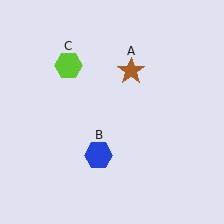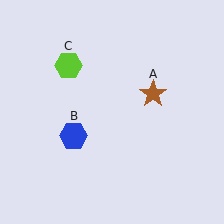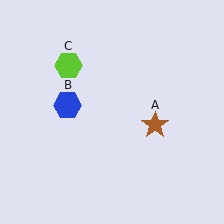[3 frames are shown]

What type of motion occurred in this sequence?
The brown star (object A), blue hexagon (object B) rotated clockwise around the center of the scene.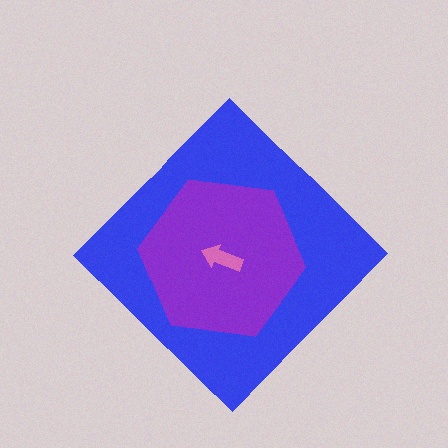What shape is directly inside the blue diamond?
The purple hexagon.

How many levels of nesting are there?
3.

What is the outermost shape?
The blue diamond.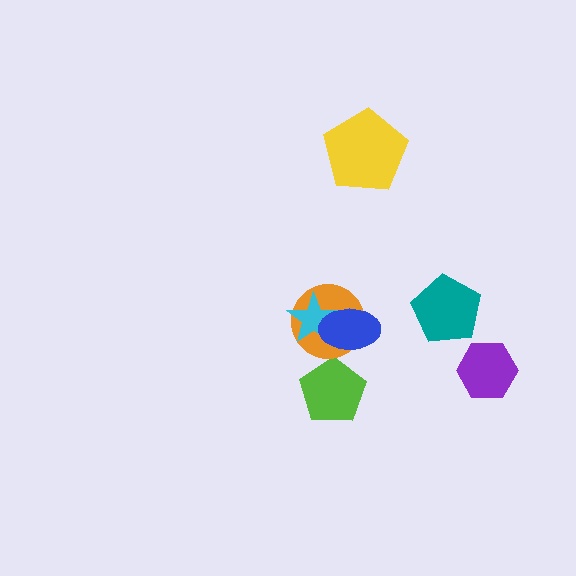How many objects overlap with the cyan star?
2 objects overlap with the cyan star.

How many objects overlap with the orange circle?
2 objects overlap with the orange circle.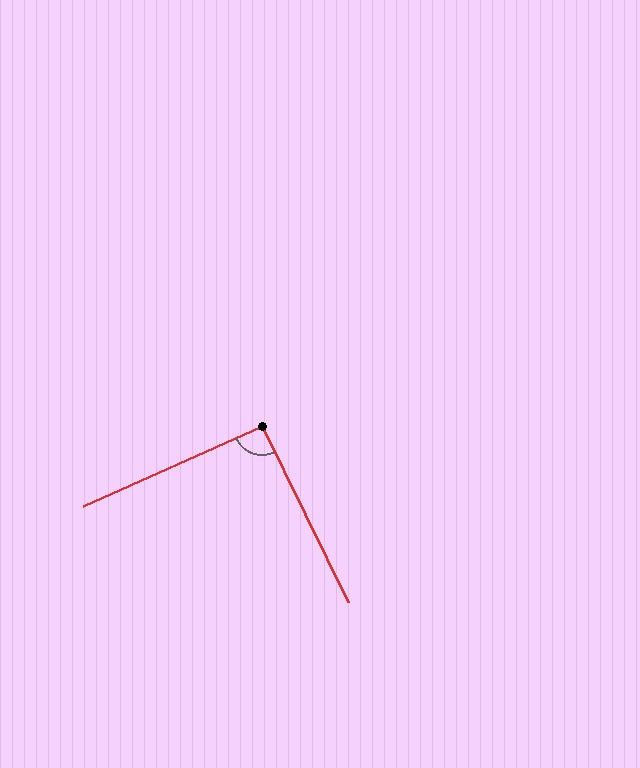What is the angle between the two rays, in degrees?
Approximately 92 degrees.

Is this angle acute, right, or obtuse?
It is approximately a right angle.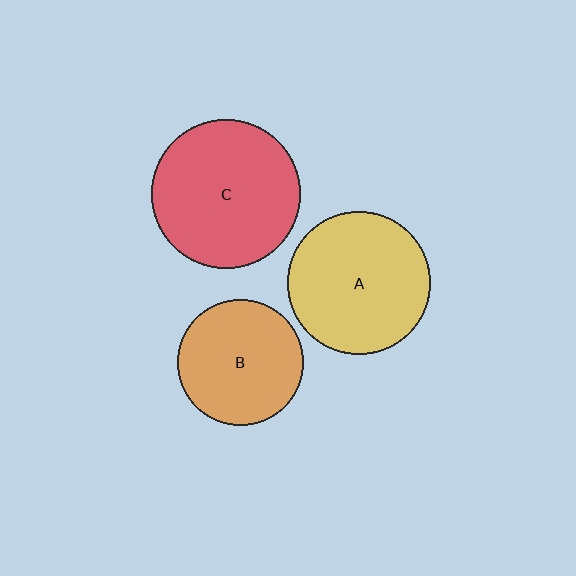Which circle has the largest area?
Circle C (red).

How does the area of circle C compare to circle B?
Approximately 1.4 times.